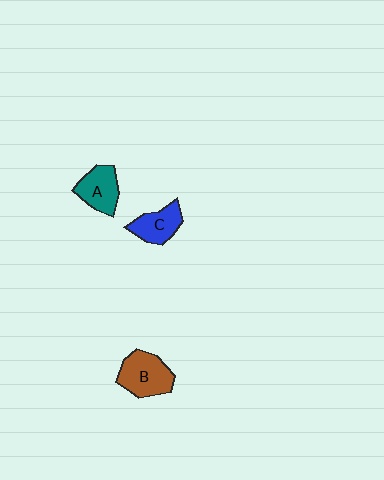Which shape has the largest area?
Shape B (brown).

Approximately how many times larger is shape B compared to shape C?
Approximately 1.4 times.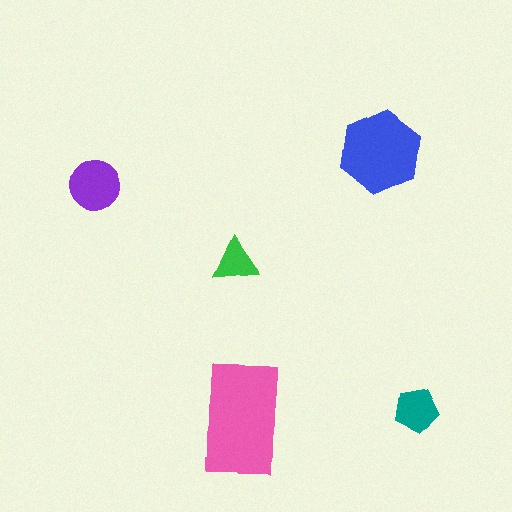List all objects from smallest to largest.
The green triangle, the teal pentagon, the purple circle, the blue hexagon, the pink rectangle.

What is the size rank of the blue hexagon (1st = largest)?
2nd.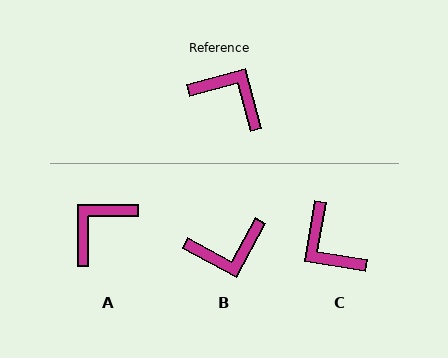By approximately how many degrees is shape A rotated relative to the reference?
Approximately 75 degrees counter-clockwise.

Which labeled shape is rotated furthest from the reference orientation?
C, about 155 degrees away.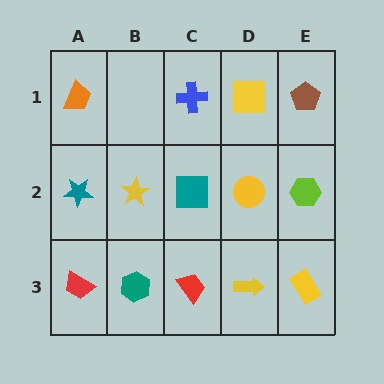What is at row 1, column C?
A blue cross.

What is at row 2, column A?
A teal star.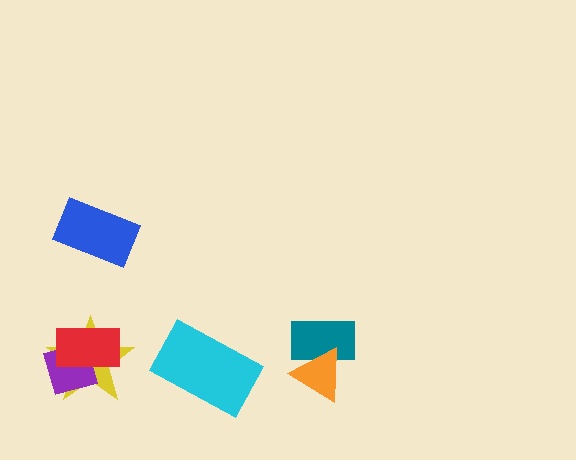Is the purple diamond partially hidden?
Yes, it is partially covered by another shape.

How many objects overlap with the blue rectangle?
0 objects overlap with the blue rectangle.